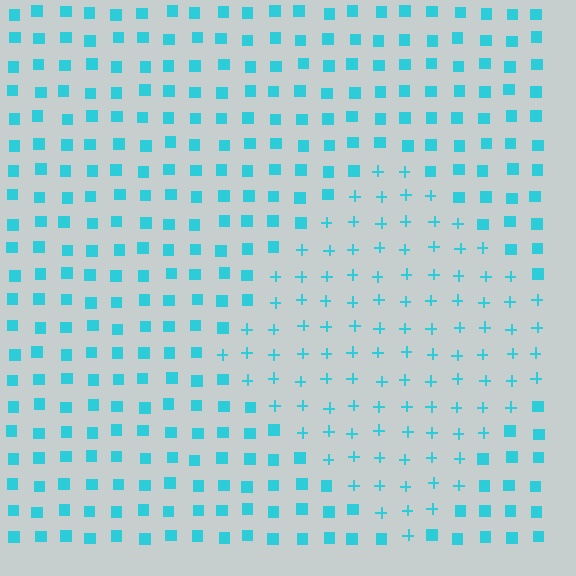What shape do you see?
I see a diamond.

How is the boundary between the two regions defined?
The boundary is defined by a change in element shape: plus signs inside vs. squares outside. All elements share the same color and spacing.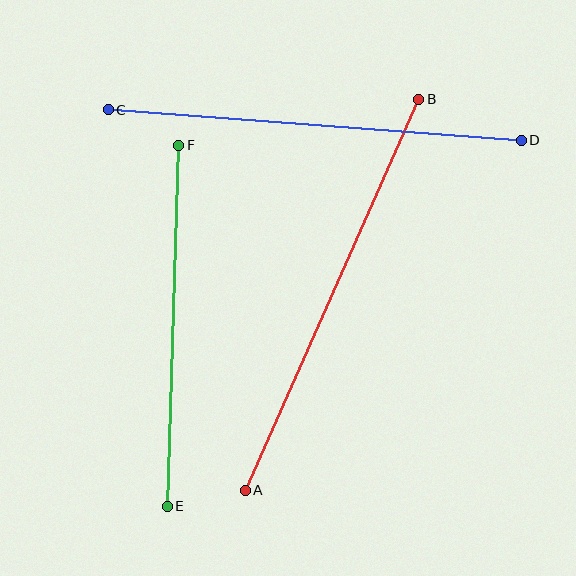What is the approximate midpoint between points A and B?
The midpoint is at approximately (332, 295) pixels.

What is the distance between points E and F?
The distance is approximately 361 pixels.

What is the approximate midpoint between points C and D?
The midpoint is at approximately (315, 125) pixels.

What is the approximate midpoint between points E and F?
The midpoint is at approximately (173, 326) pixels.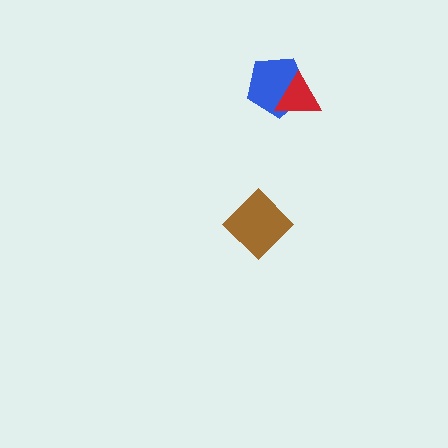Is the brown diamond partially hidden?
No, no other shape covers it.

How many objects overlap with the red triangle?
1 object overlaps with the red triangle.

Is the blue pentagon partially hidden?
Yes, it is partially covered by another shape.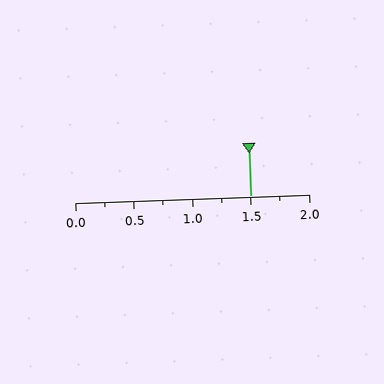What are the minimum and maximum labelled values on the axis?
The axis runs from 0.0 to 2.0.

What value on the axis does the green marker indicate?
The marker indicates approximately 1.5.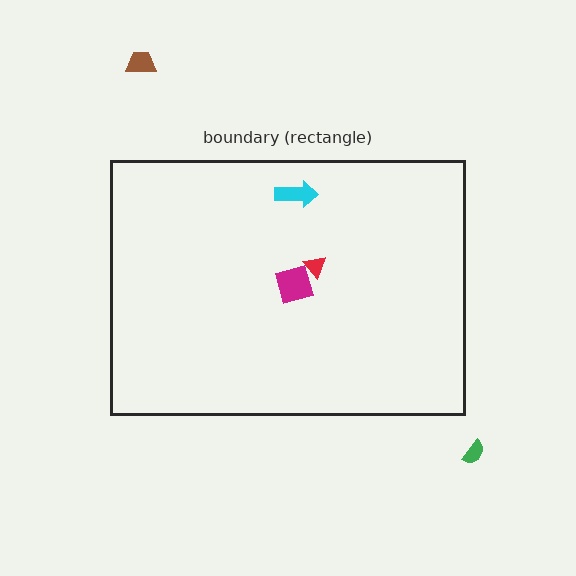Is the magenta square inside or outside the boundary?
Inside.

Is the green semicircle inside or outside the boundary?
Outside.